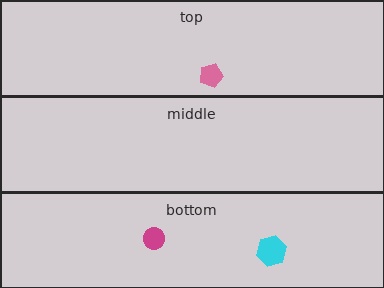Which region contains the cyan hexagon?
The bottom region.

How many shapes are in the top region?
1.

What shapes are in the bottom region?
The cyan hexagon, the magenta circle.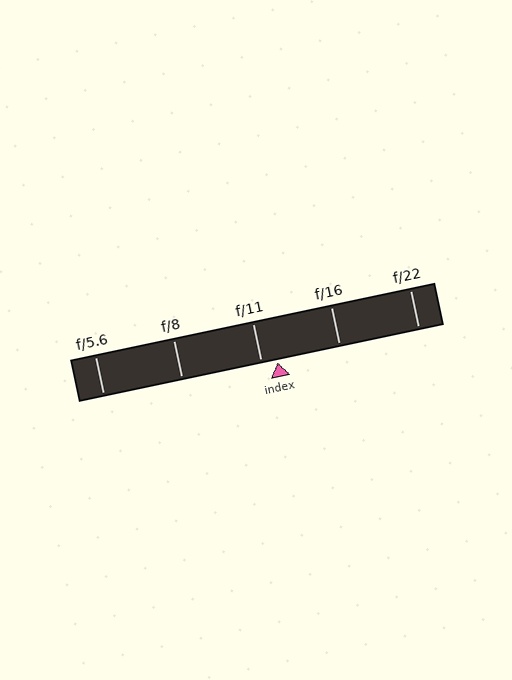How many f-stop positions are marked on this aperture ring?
There are 5 f-stop positions marked.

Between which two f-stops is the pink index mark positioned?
The index mark is between f/11 and f/16.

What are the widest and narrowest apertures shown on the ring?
The widest aperture shown is f/5.6 and the narrowest is f/22.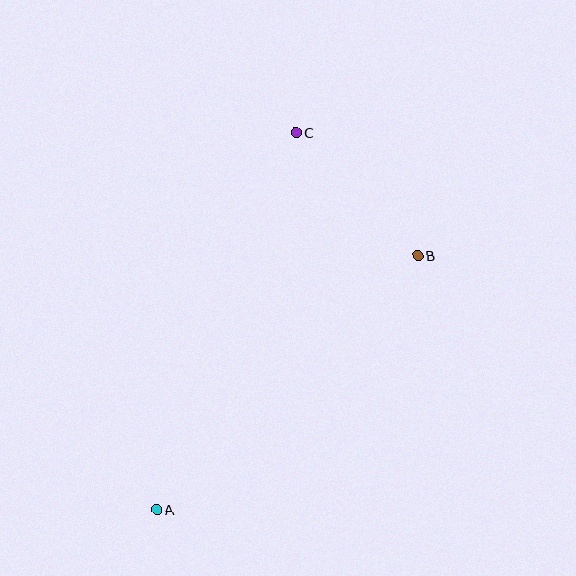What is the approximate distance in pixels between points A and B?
The distance between A and B is approximately 364 pixels.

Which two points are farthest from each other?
Points A and C are farthest from each other.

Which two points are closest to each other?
Points B and C are closest to each other.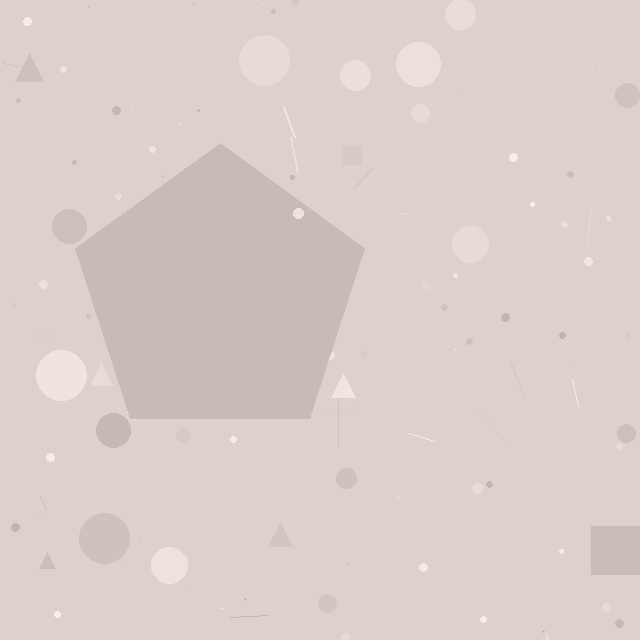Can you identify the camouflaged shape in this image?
The camouflaged shape is a pentagon.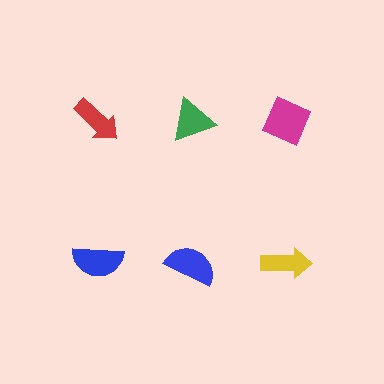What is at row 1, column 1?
A red arrow.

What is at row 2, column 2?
A blue semicircle.